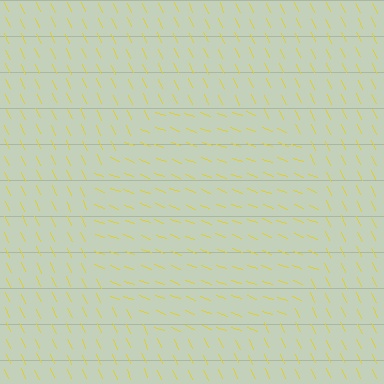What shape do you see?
I see a circle.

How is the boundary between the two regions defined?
The boundary is defined purely by a change in line orientation (approximately 45 degrees difference). All lines are the same color and thickness.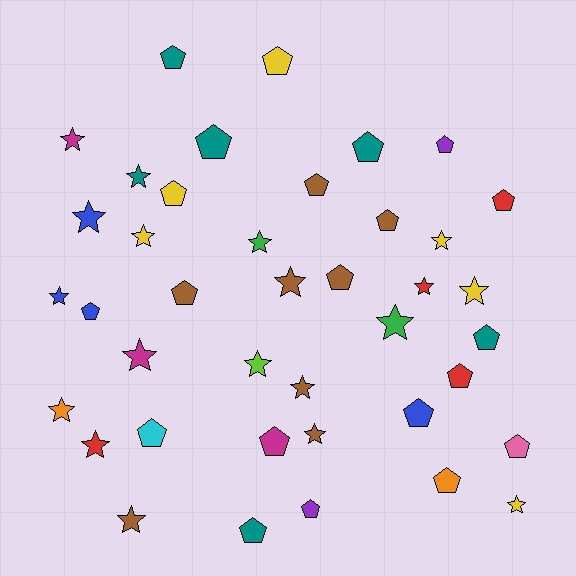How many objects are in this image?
There are 40 objects.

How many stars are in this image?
There are 19 stars.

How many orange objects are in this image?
There are 2 orange objects.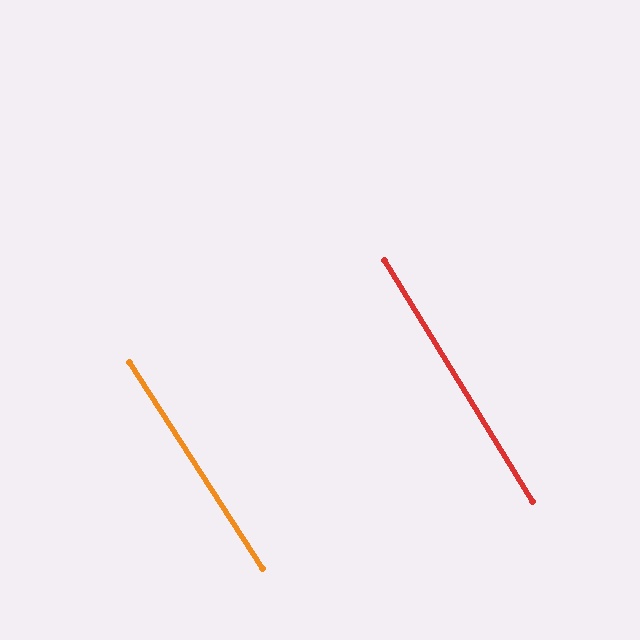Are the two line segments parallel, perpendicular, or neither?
Parallel — their directions differ by only 1.3°.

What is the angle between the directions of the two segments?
Approximately 1 degree.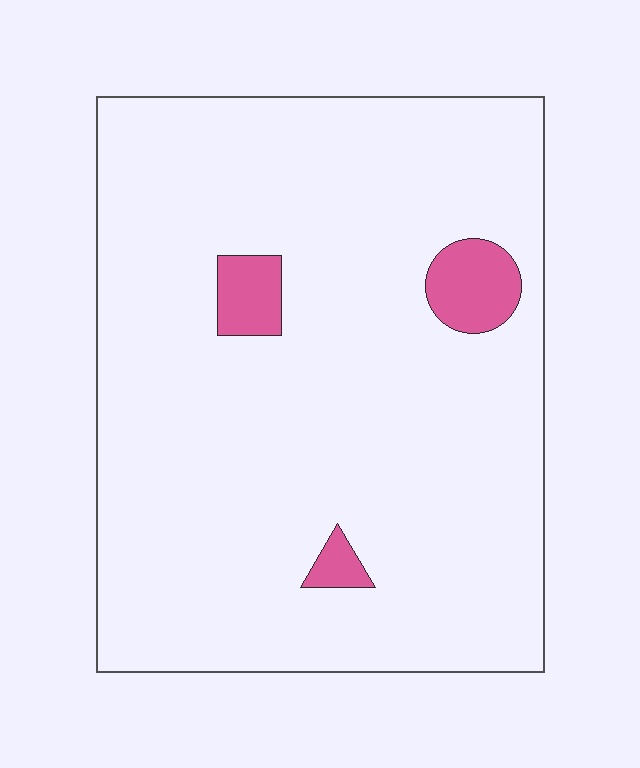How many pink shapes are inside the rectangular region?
3.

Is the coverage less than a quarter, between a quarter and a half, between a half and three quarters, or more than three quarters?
Less than a quarter.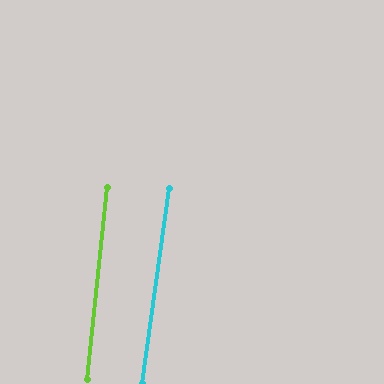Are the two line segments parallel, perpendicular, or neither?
Parallel — their directions differ by only 2.0°.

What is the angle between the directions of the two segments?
Approximately 2 degrees.